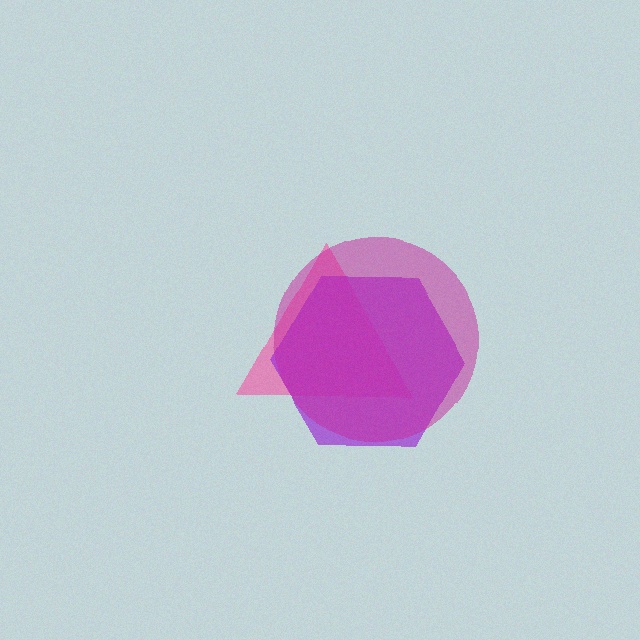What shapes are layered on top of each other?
The layered shapes are: a pink triangle, a purple hexagon, a magenta circle.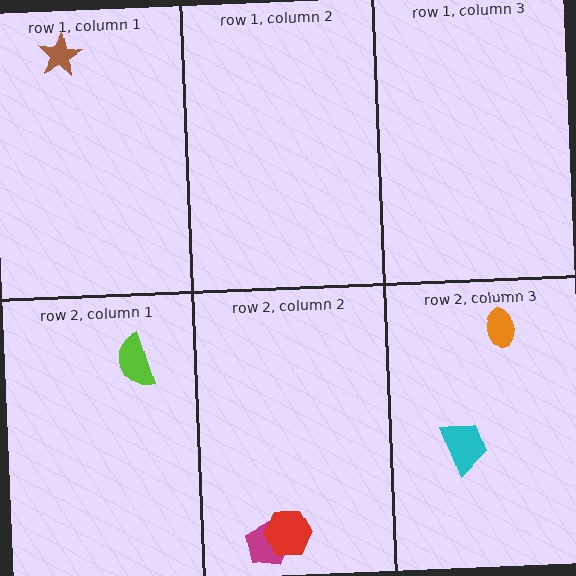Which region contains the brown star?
The row 1, column 1 region.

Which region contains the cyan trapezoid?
The row 2, column 3 region.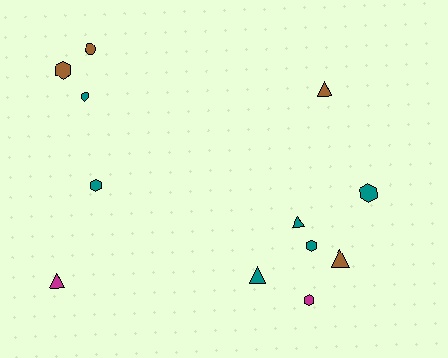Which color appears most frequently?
Teal, with 6 objects.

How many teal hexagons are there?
There are 4 teal hexagons.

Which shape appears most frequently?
Hexagon, with 6 objects.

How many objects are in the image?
There are 12 objects.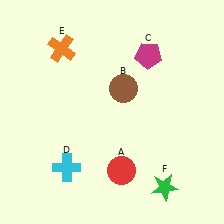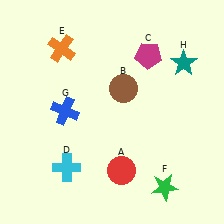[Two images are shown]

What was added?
A blue cross (G), a teal star (H) were added in Image 2.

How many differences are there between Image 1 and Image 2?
There are 2 differences between the two images.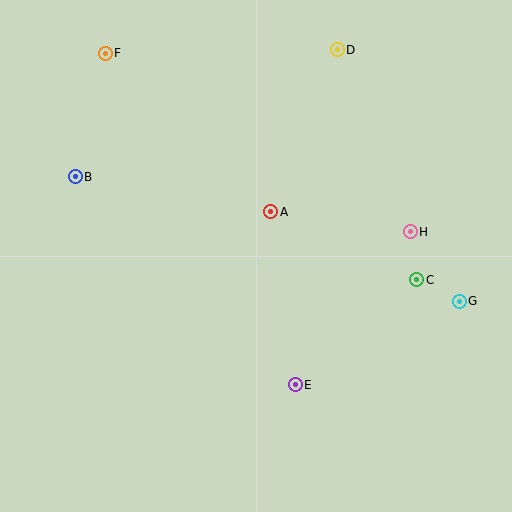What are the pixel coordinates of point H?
Point H is at (410, 232).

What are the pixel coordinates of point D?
Point D is at (337, 50).